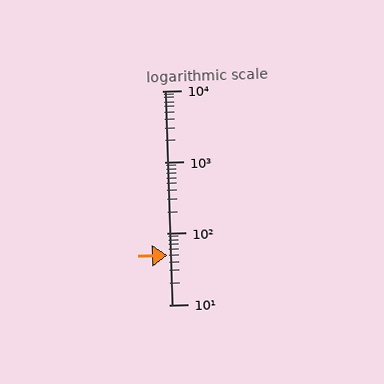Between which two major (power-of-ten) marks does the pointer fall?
The pointer is between 10 and 100.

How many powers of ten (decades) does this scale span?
The scale spans 3 decades, from 10 to 10000.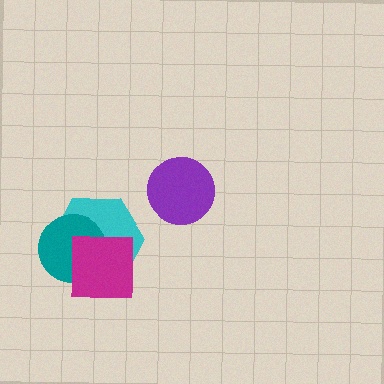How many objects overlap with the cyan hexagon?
2 objects overlap with the cyan hexagon.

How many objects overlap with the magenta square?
2 objects overlap with the magenta square.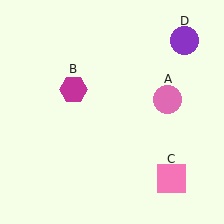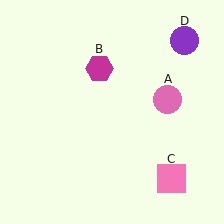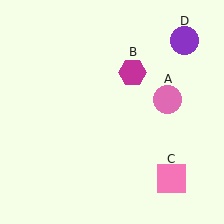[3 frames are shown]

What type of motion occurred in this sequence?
The magenta hexagon (object B) rotated clockwise around the center of the scene.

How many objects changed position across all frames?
1 object changed position: magenta hexagon (object B).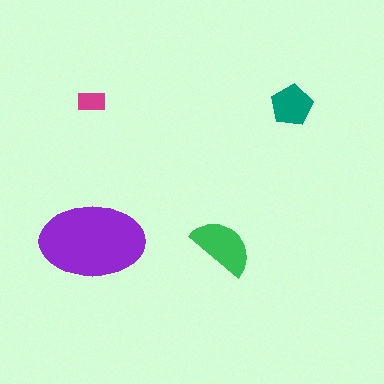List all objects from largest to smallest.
The purple ellipse, the green semicircle, the teal pentagon, the magenta rectangle.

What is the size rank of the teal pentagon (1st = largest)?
3rd.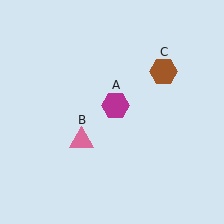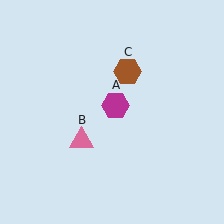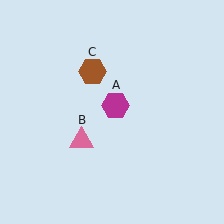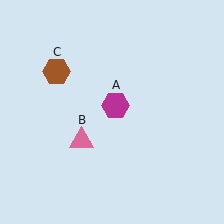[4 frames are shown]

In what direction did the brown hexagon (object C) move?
The brown hexagon (object C) moved left.